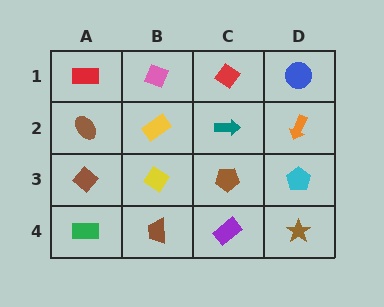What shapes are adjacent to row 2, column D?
A blue circle (row 1, column D), a cyan pentagon (row 3, column D), a teal arrow (row 2, column C).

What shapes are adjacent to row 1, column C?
A teal arrow (row 2, column C), a pink diamond (row 1, column B), a blue circle (row 1, column D).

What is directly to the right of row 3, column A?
A yellow diamond.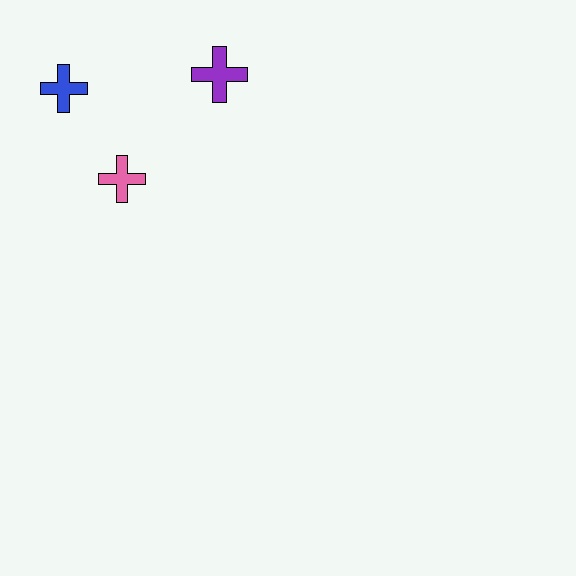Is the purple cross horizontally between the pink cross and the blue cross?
No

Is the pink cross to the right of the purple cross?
No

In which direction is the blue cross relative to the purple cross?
The blue cross is to the left of the purple cross.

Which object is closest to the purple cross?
The pink cross is closest to the purple cross.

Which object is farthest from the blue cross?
The purple cross is farthest from the blue cross.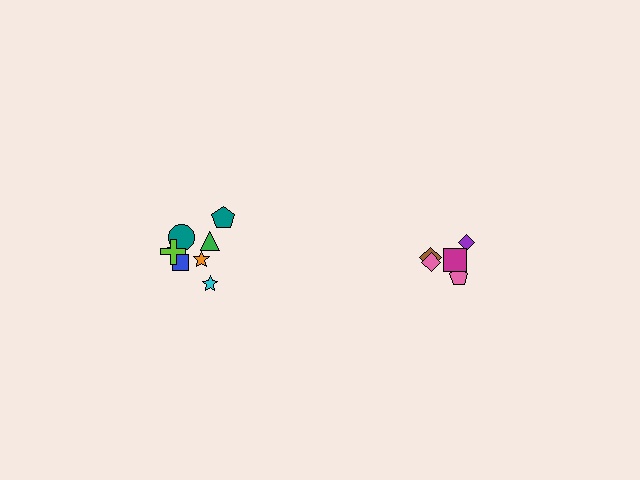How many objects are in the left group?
There are 8 objects.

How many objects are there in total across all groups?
There are 13 objects.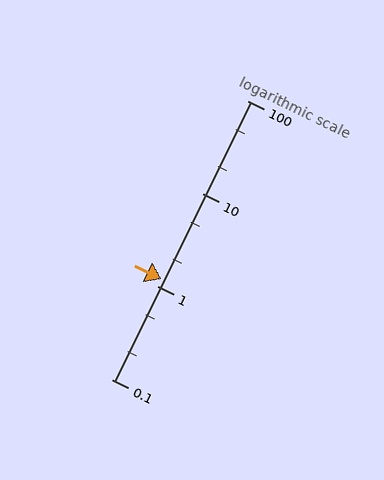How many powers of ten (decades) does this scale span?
The scale spans 3 decades, from 0.1 to 100.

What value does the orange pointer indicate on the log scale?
The pointer indicates approximately 1.2.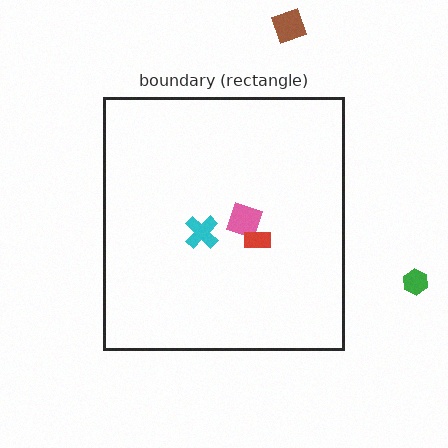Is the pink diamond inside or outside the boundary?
Inside.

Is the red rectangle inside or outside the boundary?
Inside.